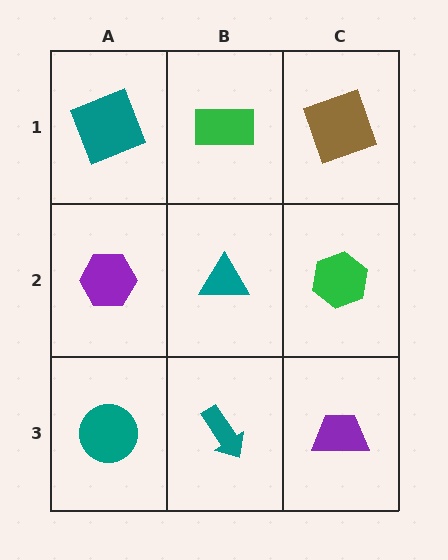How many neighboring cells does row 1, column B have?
3.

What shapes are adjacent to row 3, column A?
A purple hexagon (row 2, column A), a teal arrow (row 3, column B).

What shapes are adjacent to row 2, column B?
A green rectangle (row 1, column B), a teal arrow (row 3, column B), a purple hexagon (row 2, column A), a green hexagon (row 2, column C).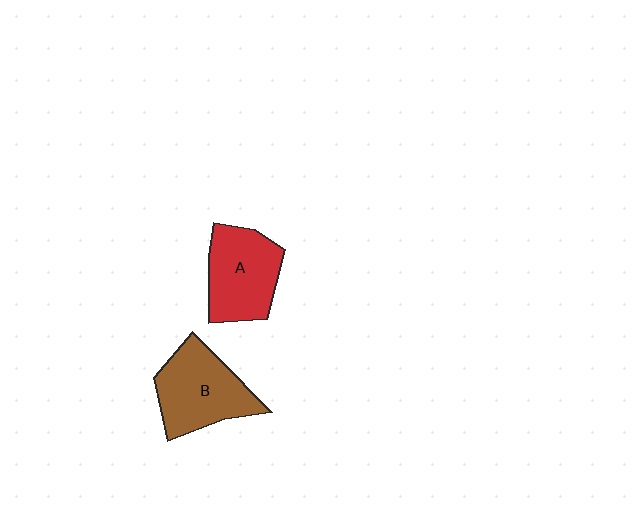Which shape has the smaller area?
Shape A (red).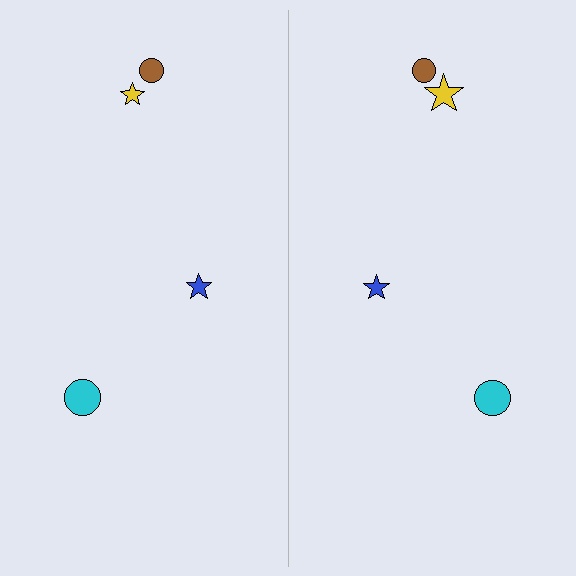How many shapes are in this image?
There are 8 shapes in this image.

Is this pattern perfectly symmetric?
No, the pattern is not perfectly symmetric. The yellow star on the right side has a different size than its mirror counterpart.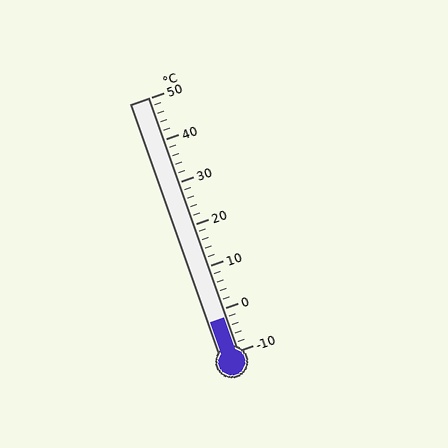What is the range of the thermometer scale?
The thermometer scale ranges from -10°C to 50°C.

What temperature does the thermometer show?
The thermometer shows approximately -2°C.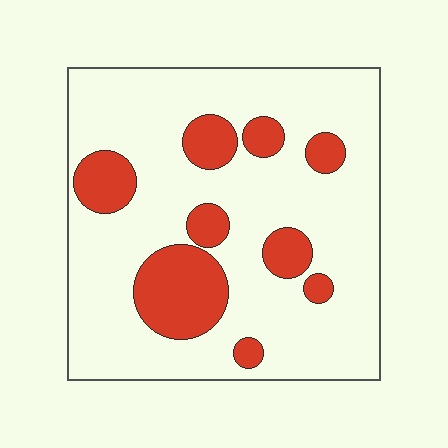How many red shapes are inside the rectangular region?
9.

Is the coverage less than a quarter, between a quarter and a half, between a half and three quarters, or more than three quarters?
Less than a quarter.